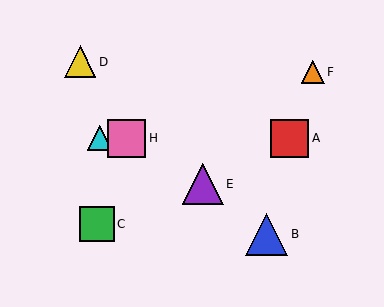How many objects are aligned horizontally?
3 objects (A, G, H) are aligned horizontally.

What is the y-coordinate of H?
Object H is at y≈138.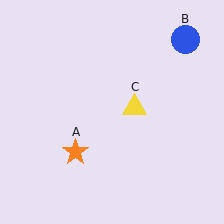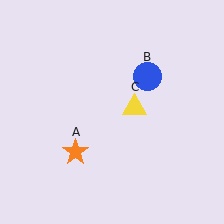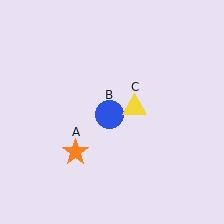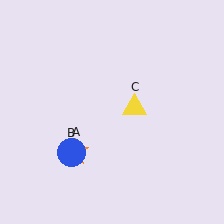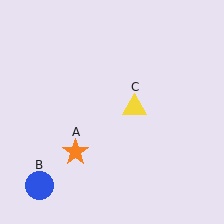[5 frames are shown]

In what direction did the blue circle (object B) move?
The blue circle (object B) moved down and to the left.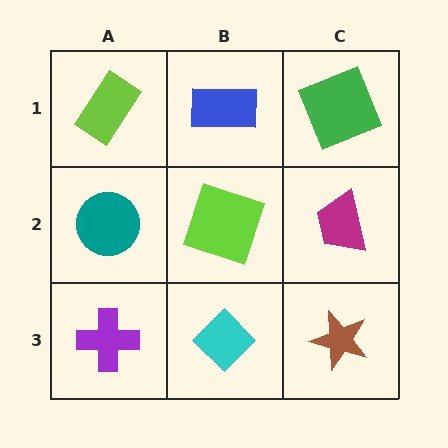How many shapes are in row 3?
3 shapes.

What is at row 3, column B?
A cyan diamond.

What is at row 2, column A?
A teal circle.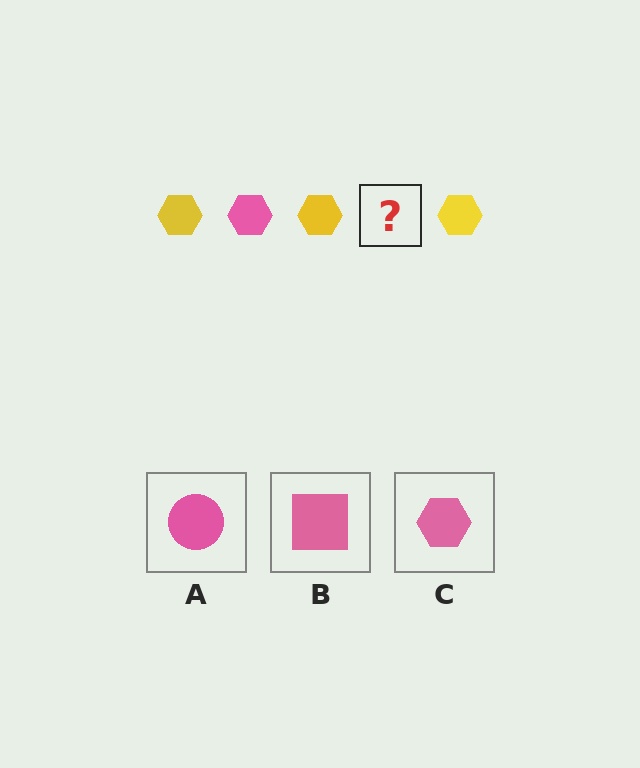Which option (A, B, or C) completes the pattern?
C.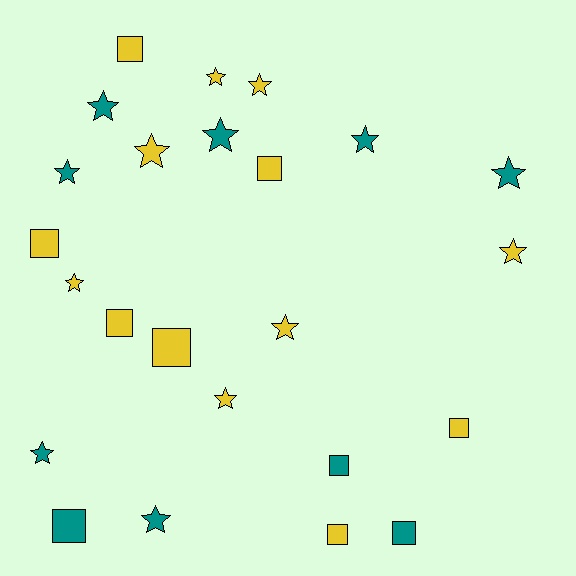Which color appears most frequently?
Yellow, with 14 objects.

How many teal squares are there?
There are 3 teal squares.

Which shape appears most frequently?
Star, with 14 objects.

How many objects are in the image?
There are 24 objects.